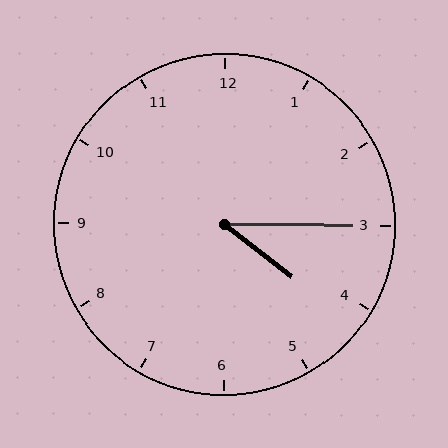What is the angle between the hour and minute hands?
Approximately 38 degrees.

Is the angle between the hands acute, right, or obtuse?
It is acute.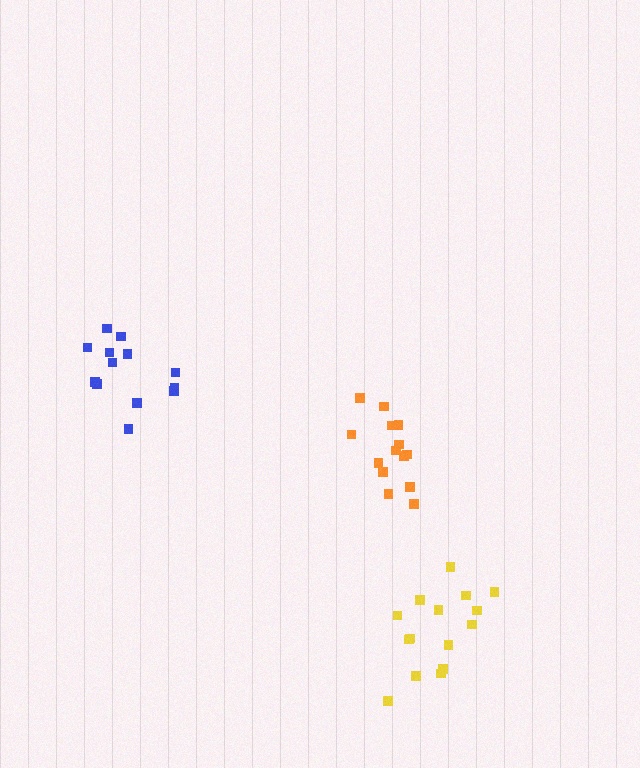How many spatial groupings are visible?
There are 3 spatial groupings.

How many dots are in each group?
Group 1: 14 dots, Group 2: 13 dots, Group 3: 15 dots (42 total).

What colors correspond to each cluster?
The clusters are colored: orange, blue, yellow.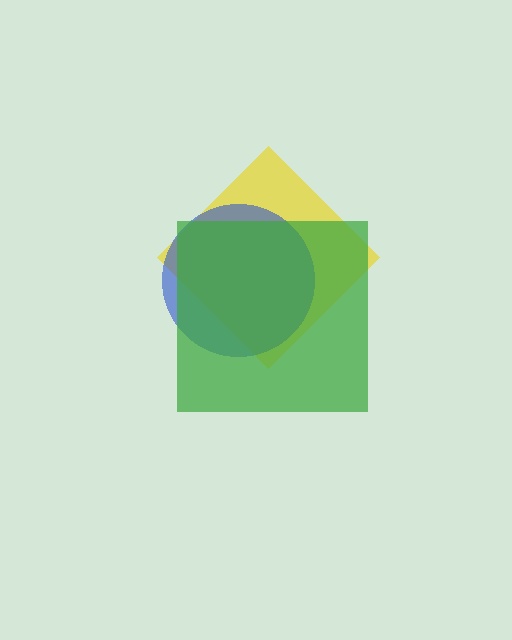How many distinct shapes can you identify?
There are 3 distinct shapes: a yellow diamond, a blue circle, a green square.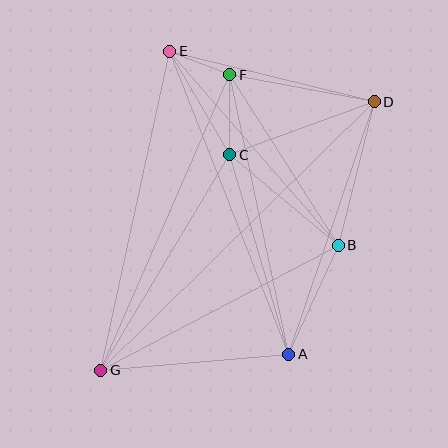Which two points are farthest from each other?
Points D and G are farthest from each other.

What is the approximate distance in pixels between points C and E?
The distance between C and E is approximately 120 pixels.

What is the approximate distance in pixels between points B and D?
The distance between B and D is approximately 148 pixels.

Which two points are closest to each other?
Points E and F are closest to each other.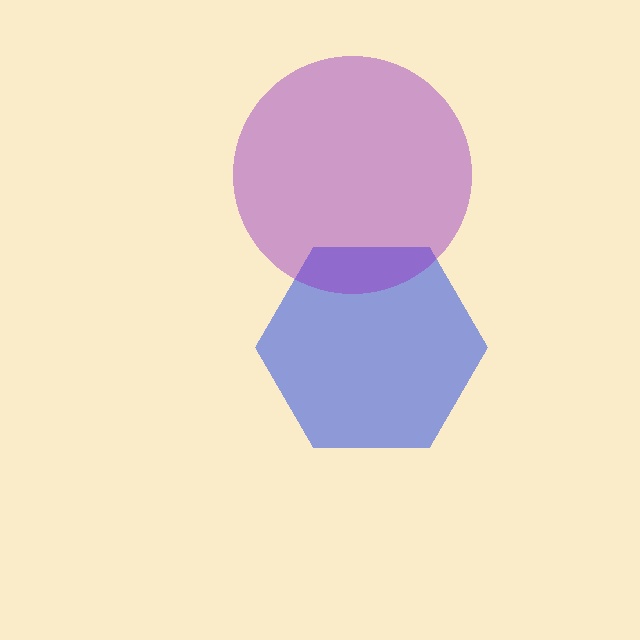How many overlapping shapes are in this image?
There are 2 overlapping shapes in the image.